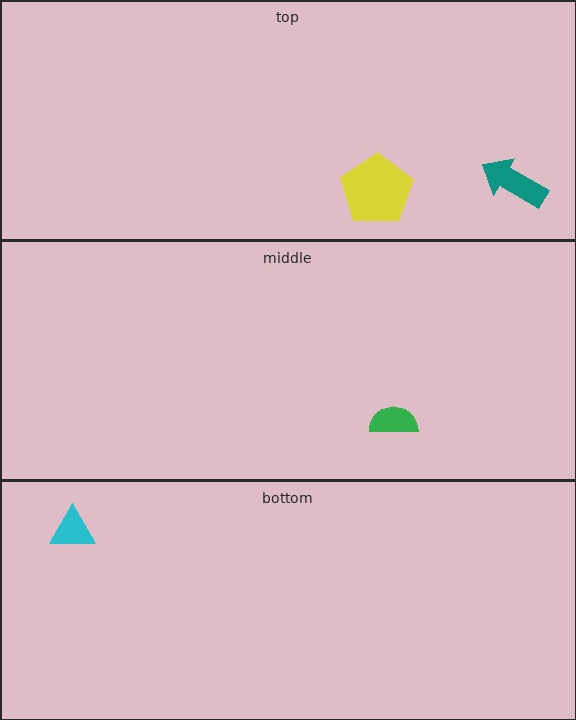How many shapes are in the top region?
2.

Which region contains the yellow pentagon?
The top region.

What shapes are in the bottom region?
The cyan triangle.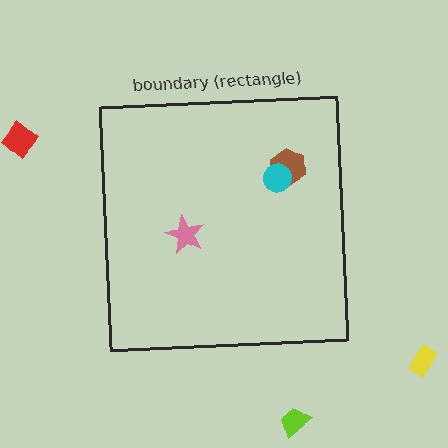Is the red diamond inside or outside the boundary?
Outside.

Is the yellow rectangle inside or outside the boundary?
Outside.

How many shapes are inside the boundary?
3 inside, 3 outside.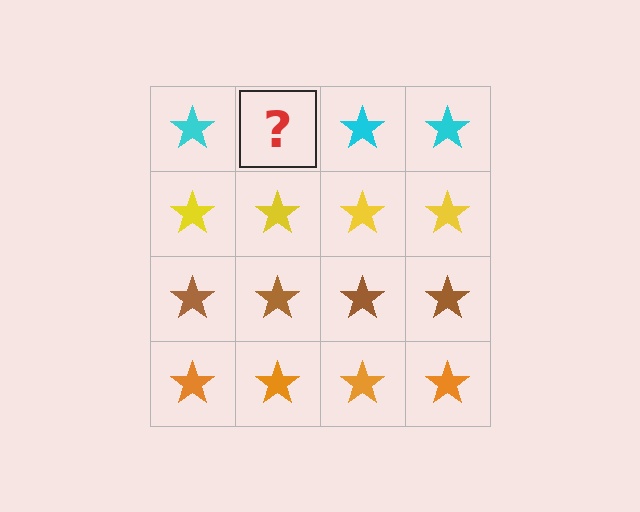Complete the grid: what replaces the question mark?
The question mark should be replaced with a cyan star.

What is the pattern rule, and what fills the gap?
The rule is that each row has a consistent color. The gap should be filled with a cyan star.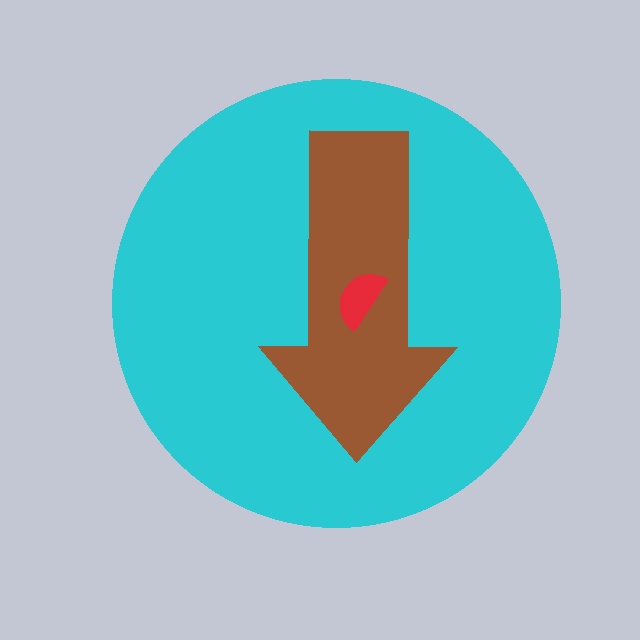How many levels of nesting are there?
3.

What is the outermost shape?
The cyan circle.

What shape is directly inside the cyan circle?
The brown arrow.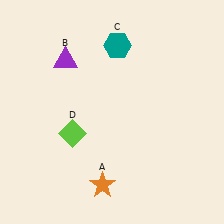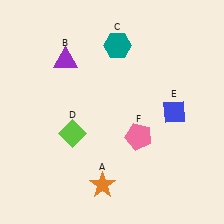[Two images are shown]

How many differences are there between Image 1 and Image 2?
There are 2 differences between the two images.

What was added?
A blue diamond (E), a pink pentagon (F) were added in Image 2.